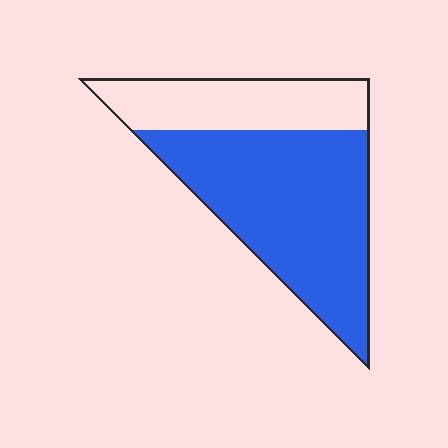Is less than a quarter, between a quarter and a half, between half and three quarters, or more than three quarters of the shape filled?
Between half and three quarters.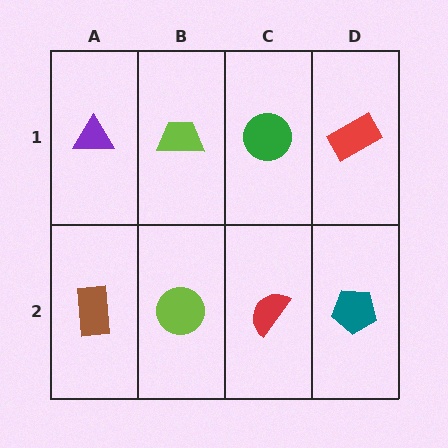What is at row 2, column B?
A lime circle.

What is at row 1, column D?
A red rectangle.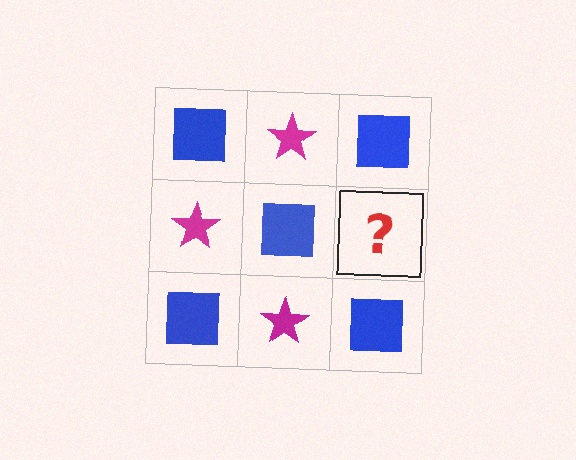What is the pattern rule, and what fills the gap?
The rule is that it alternates blue square and magenta star in a checkerboard pattern. The gap should be filled with a magenta star.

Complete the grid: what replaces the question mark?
The question mark should be replaced with a magenta star.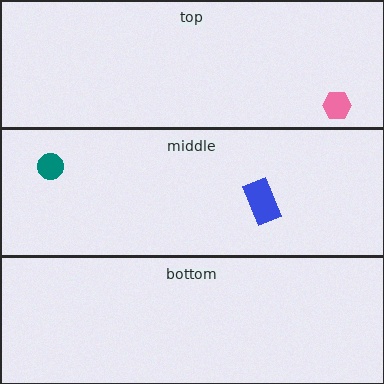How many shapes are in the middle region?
2.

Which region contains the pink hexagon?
The top region.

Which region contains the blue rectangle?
The middle region.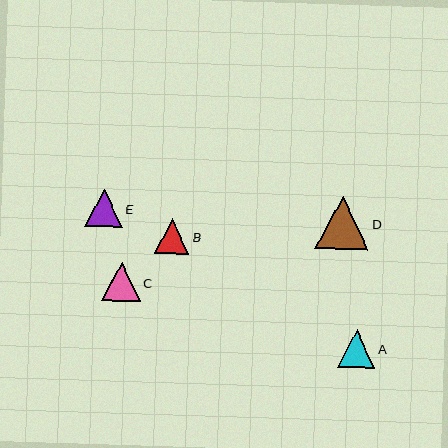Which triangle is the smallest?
Triangle B is the smallest with a size of approximately 35 pixels.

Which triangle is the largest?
Triangle D is the largest with a size of approximately 53 pixels.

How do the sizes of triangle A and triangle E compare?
Triangle A and triangle E are approximately the same size.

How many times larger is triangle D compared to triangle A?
Triangle D is approximately 1.4 times the size of triangle A.